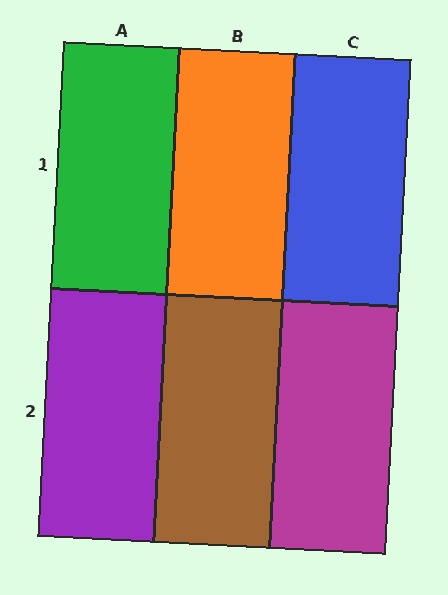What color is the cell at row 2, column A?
Purple.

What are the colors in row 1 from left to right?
Green, orange, blue.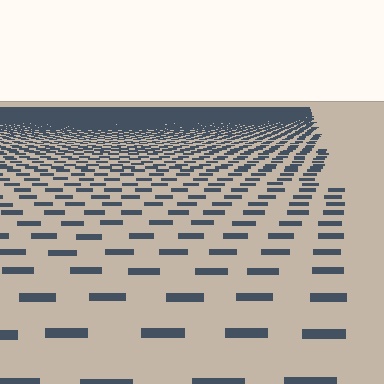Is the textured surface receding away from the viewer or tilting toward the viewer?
The surface is receding away from the viewer. Texture elements get smaller and denser toward the top.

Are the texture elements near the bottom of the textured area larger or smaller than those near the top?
Larger. Near the bottom, elements are closer to the viewer and appear at a bigger on-screen size.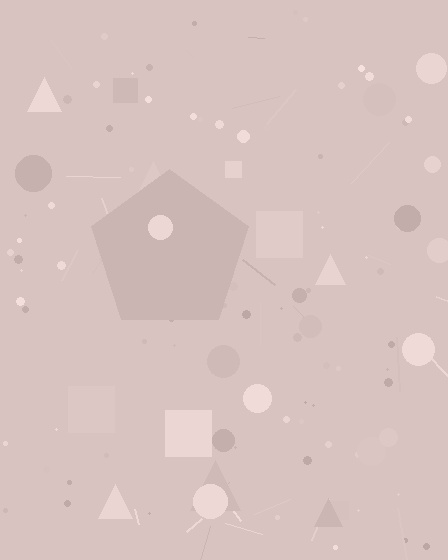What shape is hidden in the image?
A pentagon is hidden in the image.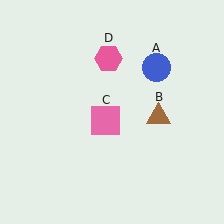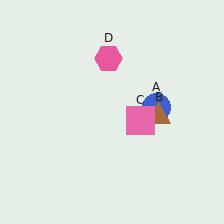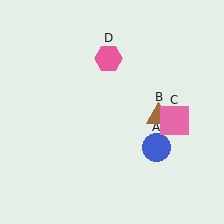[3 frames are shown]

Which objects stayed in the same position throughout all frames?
Brown triangle (object B) and pink hexagon (object D) remained stationary.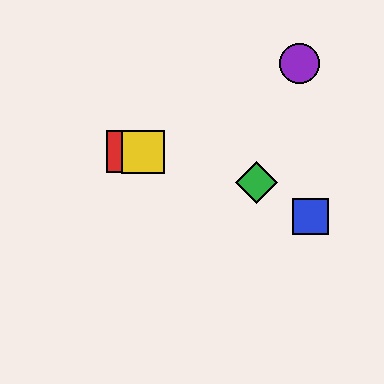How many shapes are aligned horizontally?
2 shapes (the red square, the yellow square) are aligned horizontally.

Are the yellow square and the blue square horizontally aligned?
No, the yellow square is at y≈152 and the blue square is at y≈217.